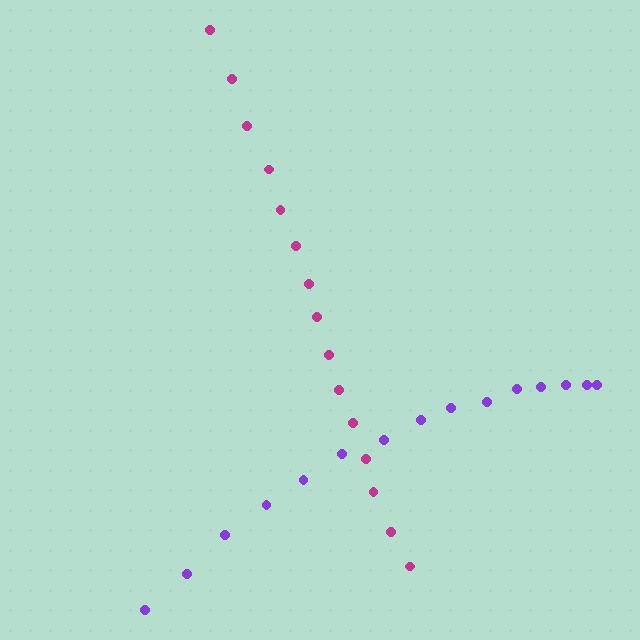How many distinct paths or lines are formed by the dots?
There are 2 distinct paths.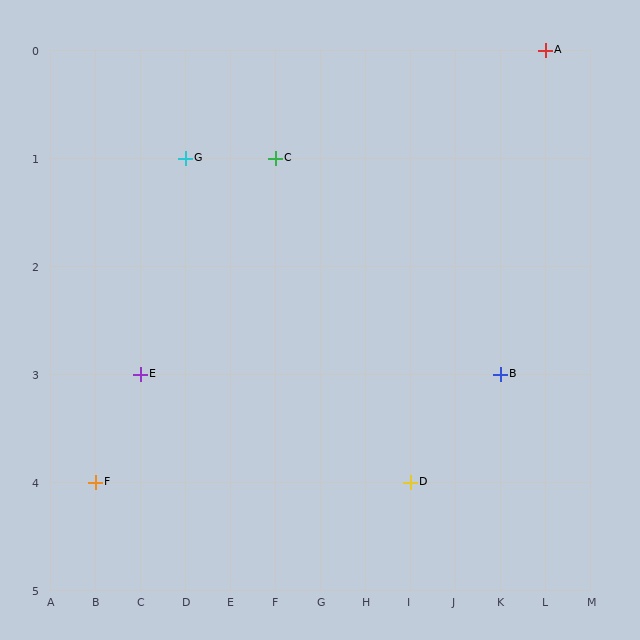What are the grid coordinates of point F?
Point F is at grid coordinates (B, 4).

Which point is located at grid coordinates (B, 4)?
Point F is at (B, 4).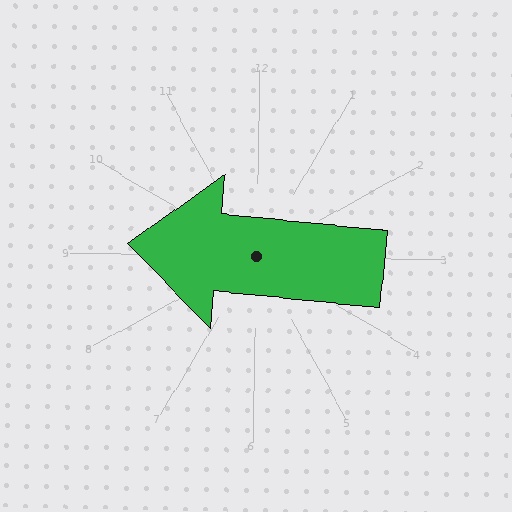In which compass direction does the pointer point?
West.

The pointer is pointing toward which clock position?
Roughly 9 o'clock.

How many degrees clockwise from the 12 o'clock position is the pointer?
Approximately 275 degrees.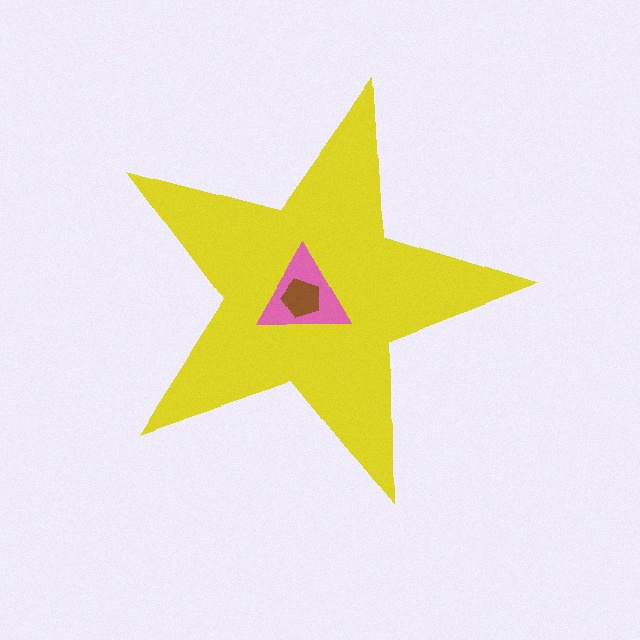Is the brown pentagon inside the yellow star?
Yes.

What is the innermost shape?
The brown pentagon.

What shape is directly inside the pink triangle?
The brown pentagon.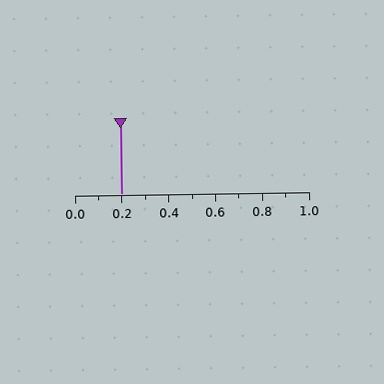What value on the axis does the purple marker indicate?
The marker indicates approximately 0.2.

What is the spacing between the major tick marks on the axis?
The major ticks are spaced 0.2 apart.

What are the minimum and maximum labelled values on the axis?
The axis runs from 0.0 to 1.0.